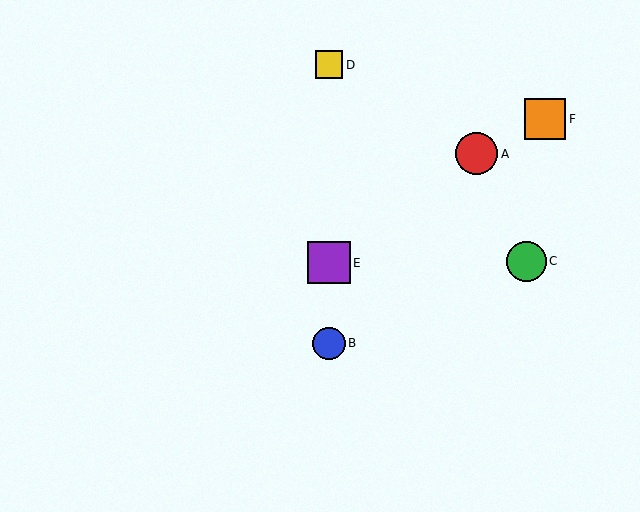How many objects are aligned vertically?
3 objects (B, D, E) are aligned vertically.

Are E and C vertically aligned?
No, E is at x≈329 and C is at x≈526.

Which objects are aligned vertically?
Objects B, D, E are aligned vertically.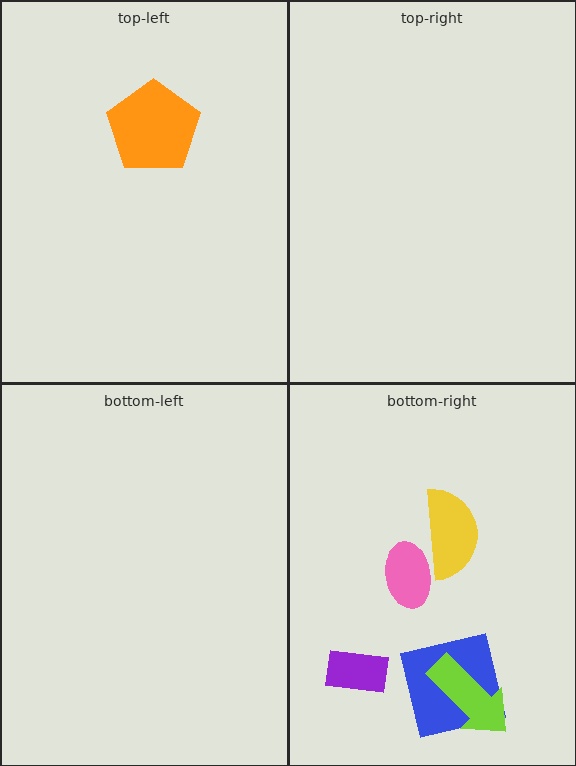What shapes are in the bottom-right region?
The pink ellipse, the blue square, the purple rectangle, the lime arrow, the yellow semicircle.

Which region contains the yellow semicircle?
The bottom-right region.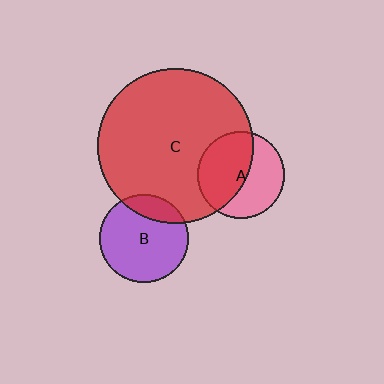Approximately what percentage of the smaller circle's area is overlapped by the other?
Approximately 20%.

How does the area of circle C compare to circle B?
Approximately 3.1 times.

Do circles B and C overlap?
Yes.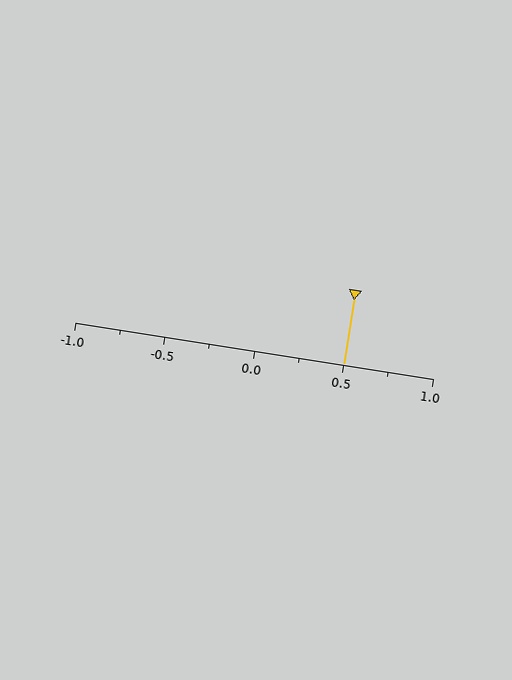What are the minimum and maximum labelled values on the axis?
The axis runs from -1.0 to 1.0.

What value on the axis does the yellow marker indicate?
The marker indicates approximately 0.5.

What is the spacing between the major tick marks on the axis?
The major ticks are spaced 0.5 apart.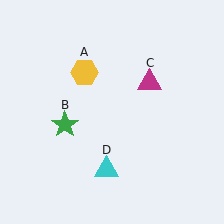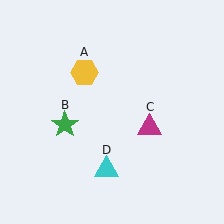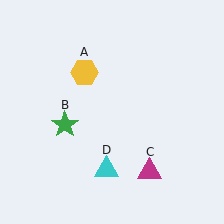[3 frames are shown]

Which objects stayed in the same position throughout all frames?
Yellow hexagon (object A) and green star (object B) and cyan triangle (object D) remained stationary.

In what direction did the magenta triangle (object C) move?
The magenta triangle (object C) moved down.